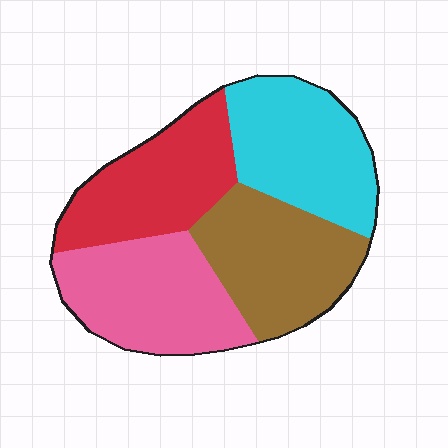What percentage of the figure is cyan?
Cyan covers roughly 25% of the figure.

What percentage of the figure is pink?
Pink takes up about one quarter (1/4) of the figure.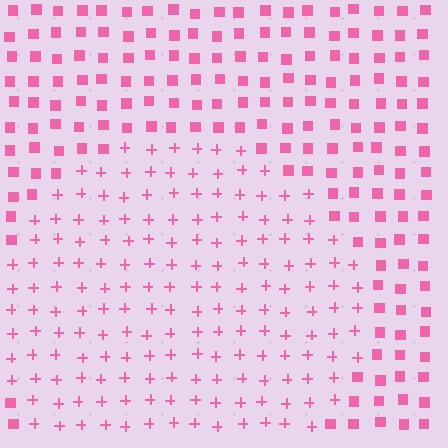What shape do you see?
I see a circle.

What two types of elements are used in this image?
The image uses plus signs inside the circle region and squares outside it.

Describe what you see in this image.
The image is filled with small pink elements arranged in a uniform grid. A circle-shaped region contains plus signs, while the surrounding area contains squares. The boundary is defined purely by the change in element shape.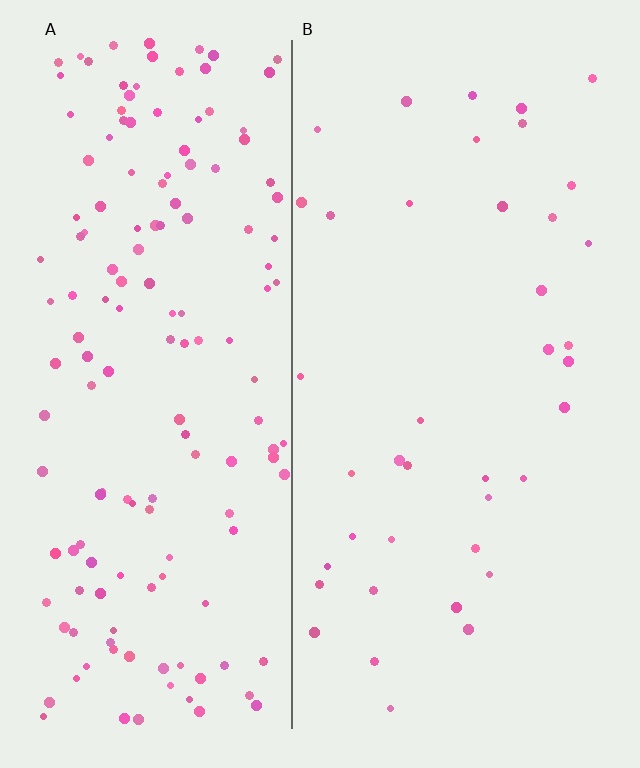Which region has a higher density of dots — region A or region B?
A (the left).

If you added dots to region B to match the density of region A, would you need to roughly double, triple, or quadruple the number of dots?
Approximately quadruple.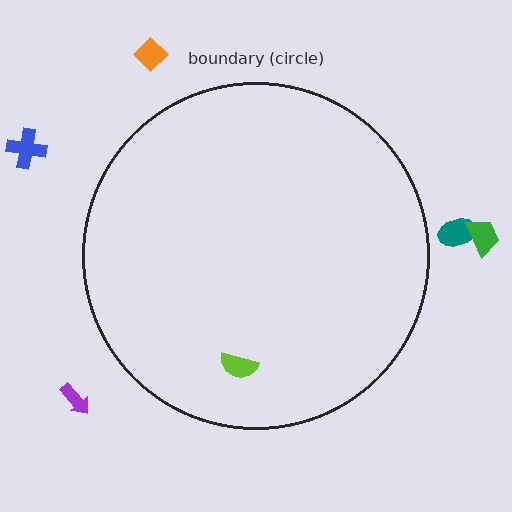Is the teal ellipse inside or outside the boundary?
Outside.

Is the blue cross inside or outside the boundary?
Outside.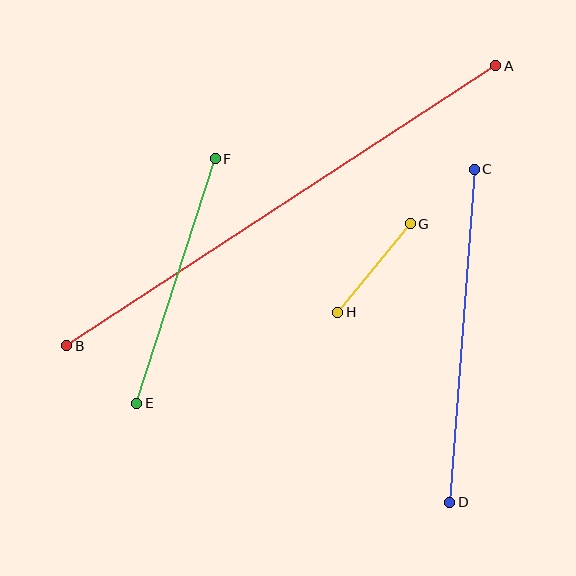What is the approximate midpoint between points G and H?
The midpoint is at approximately (374, 268) pixels.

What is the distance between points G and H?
The distance is approximately 114 pixels.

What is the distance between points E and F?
The distance is approximately 257 pixels.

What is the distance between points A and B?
The distance is approximately 512 pixels.